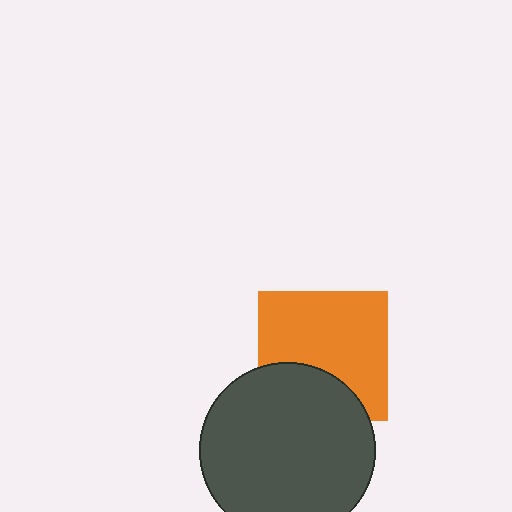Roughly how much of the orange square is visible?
Most of it is visible (roughly 68%).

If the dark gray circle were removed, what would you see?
You would see the complete orange square.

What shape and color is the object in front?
The object in front is a dark gray circle.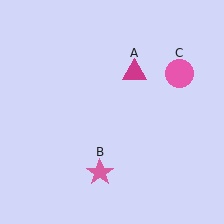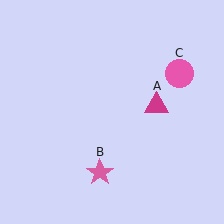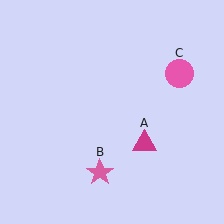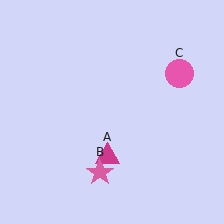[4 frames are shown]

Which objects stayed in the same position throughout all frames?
Pink star (object B) and pink circle (object C) remained stationary.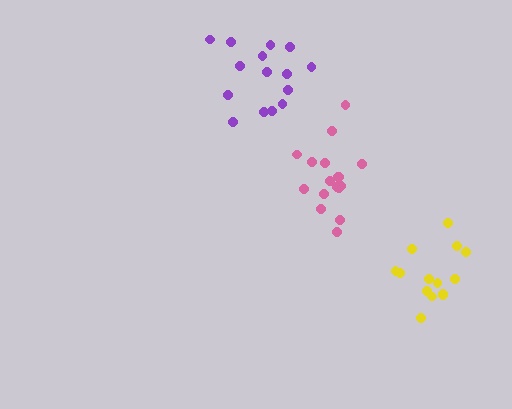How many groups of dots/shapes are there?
There are 3 groups.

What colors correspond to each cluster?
The clusters are colored: pink, yellow, purple.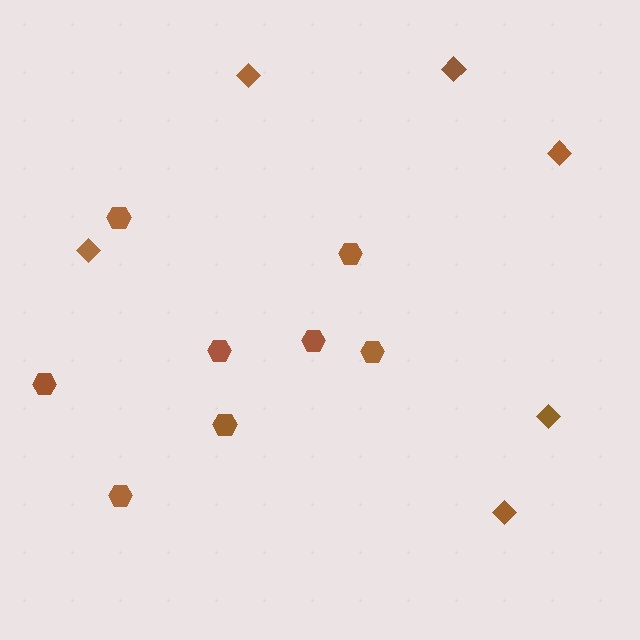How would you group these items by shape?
There are 2 groups: one group of hexagons (8) and one group of diamonds (6).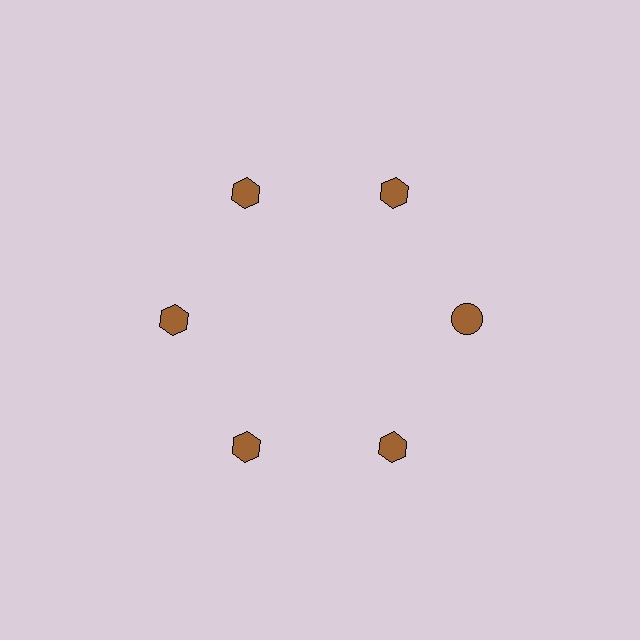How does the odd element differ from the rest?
It has a different shape: circle instead of hexagon.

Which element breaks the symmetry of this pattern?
The brown circle at roughly the 3 o'clock position breaks the symmetry. All other shapes are brown hexagons.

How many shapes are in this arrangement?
There are 6 shapes arranged in a ring pattern.